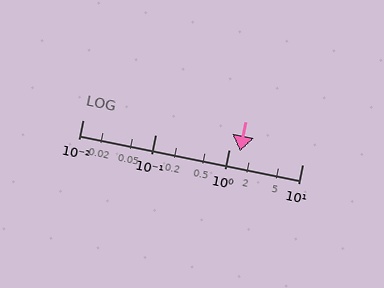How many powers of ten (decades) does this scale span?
The scale spans 3 decades, from 0.01 to 10.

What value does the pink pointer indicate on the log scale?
The pointer indicates approximately 1.4.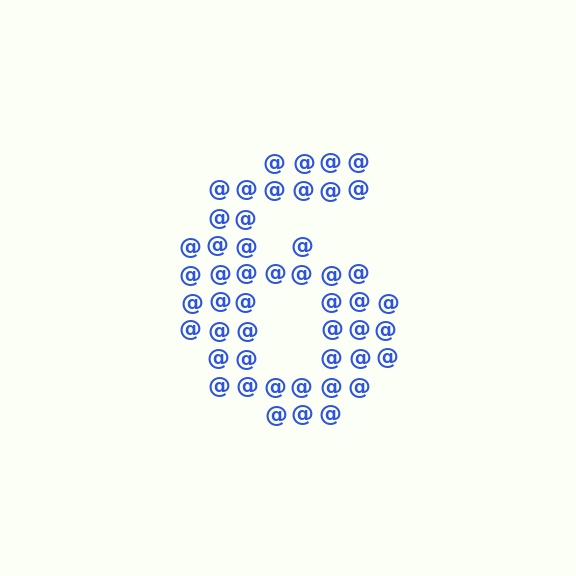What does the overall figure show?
The overall figure shows the digit 6.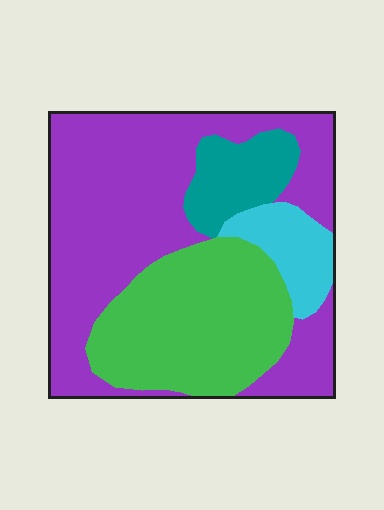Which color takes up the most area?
Purple, at roughly 50%.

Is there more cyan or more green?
Green.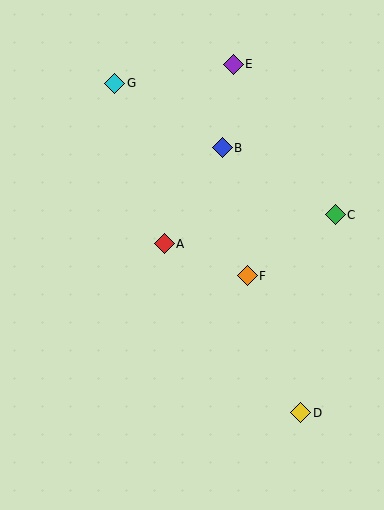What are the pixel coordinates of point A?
Point A is at (164, 244).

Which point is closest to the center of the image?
Point A at (164, 244) is closest to the center.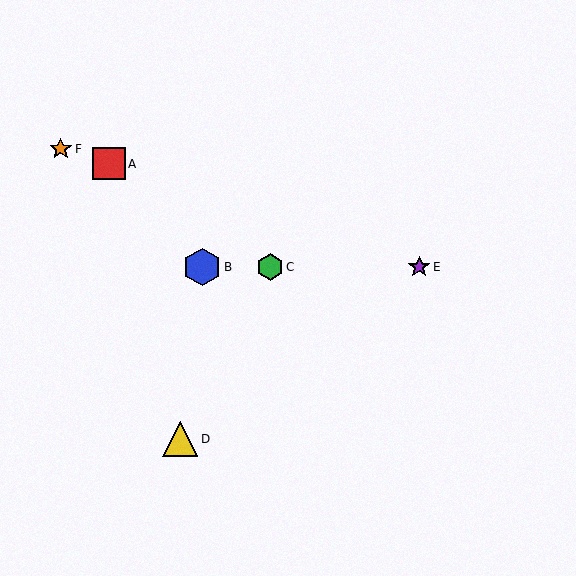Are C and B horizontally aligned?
Yes, both are at y≈267.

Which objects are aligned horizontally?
Objects B, C, E are aligned horizontally.